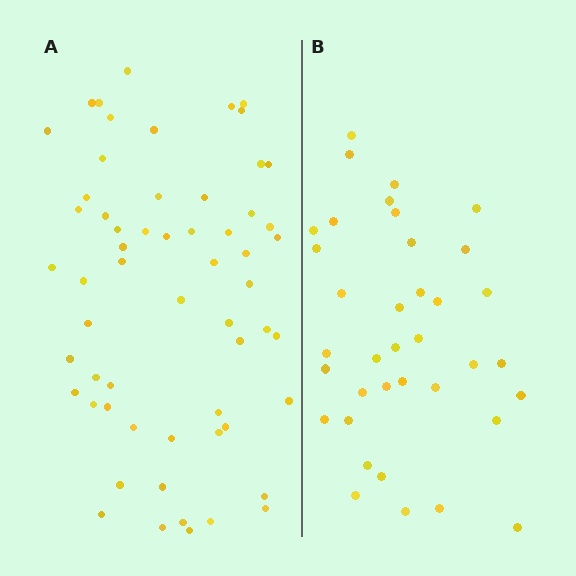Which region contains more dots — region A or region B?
Region A (the left region) has more dots.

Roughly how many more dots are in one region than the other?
Region A has approximately 20 more dots than region B.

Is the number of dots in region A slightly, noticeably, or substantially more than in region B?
Region A has substantially more. The ratio is roughly 1.6 to 1.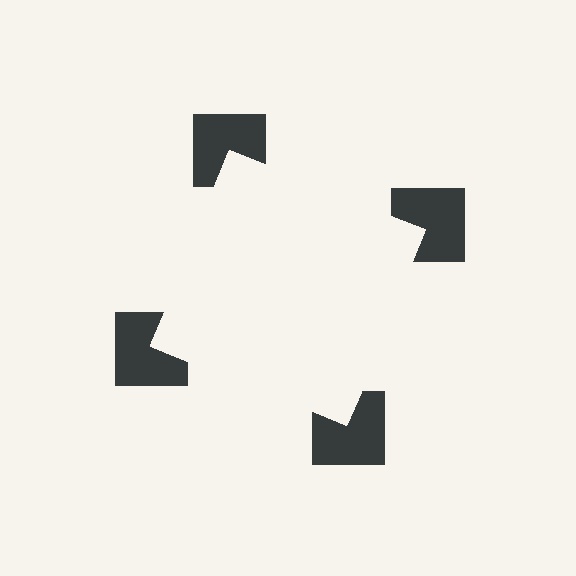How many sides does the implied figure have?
4 sides.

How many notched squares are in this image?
There are 4 — one at each vertex of the illusory square.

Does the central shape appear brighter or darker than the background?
It typically appears slightly brighter than the background, even though no actual brightness change is drawn.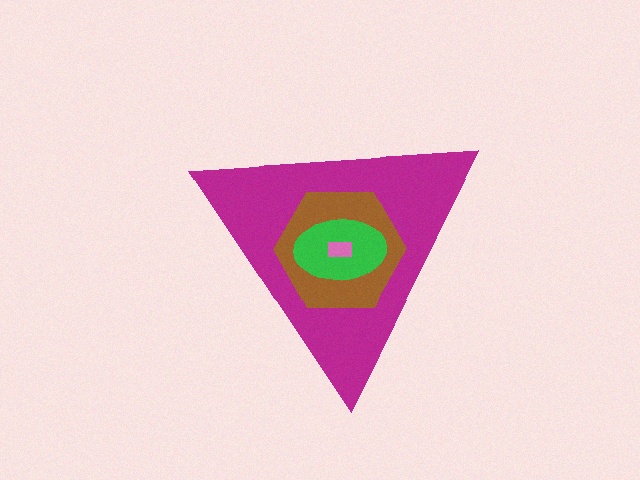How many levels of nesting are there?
4.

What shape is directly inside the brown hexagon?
The green ellipse.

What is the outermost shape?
The magenta triangle.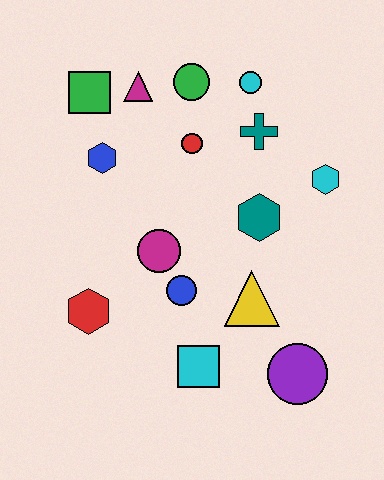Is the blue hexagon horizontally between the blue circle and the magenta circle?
No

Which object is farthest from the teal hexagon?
The green square is farthest from the teal hexagon.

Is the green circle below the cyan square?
No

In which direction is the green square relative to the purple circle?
The green square is above the purple circle.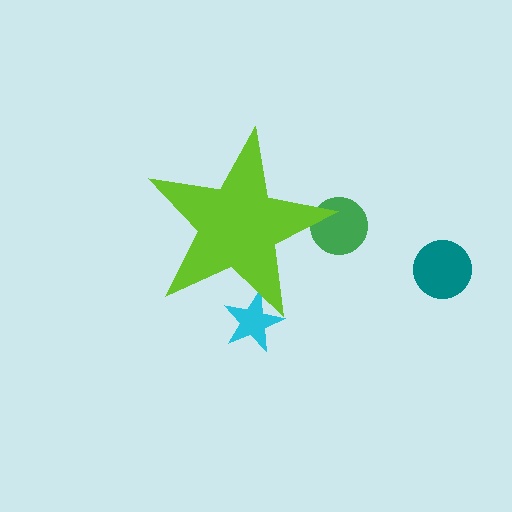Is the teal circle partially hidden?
No, the teal circle is fully visible.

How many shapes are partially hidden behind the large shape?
2 shapes are partially hidden.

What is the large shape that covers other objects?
A lime star.